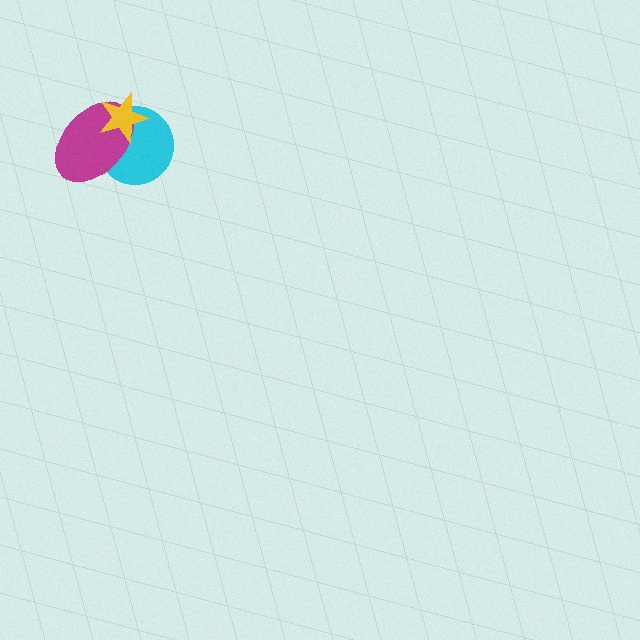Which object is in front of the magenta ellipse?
The yellow star is in front of the magenta ellipse.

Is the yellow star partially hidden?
No, no other shape covers it.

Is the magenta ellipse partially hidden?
Yes, it is partially covered by another shape.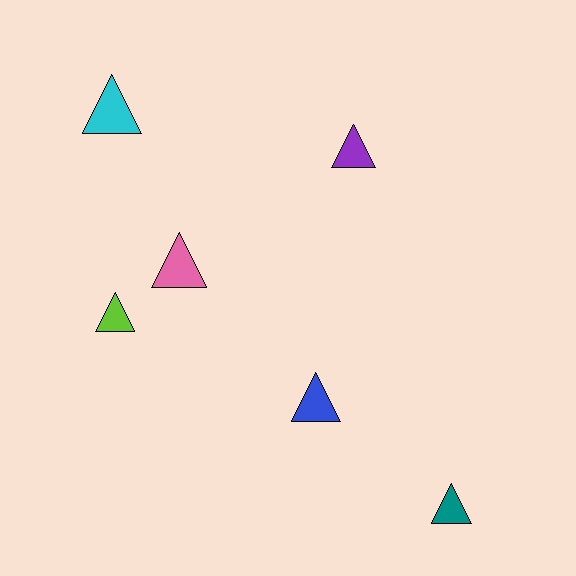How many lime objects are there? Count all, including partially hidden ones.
There is 1 lime object.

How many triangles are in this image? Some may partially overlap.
There are 6 triangles.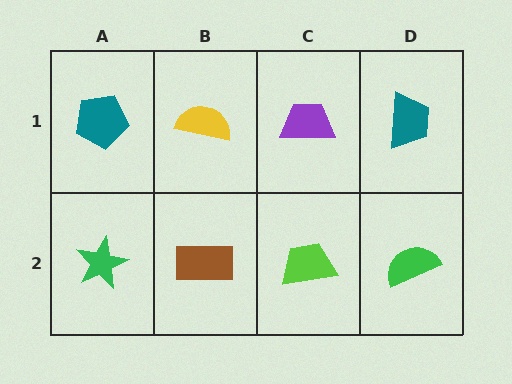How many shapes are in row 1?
4 shapes.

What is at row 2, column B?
A brown rectangle.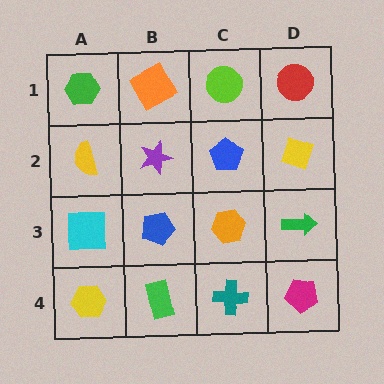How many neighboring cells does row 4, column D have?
2.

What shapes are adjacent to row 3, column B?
A purple star (row 2, column B), a green rectangle (row 4, column B), a cyan square (row 3, column A), an orange hexagon (row 3, column C).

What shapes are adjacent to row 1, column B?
A purple star (row 2, column B), a green hexagon (row 1, column A), a lime circle (row 1, column C).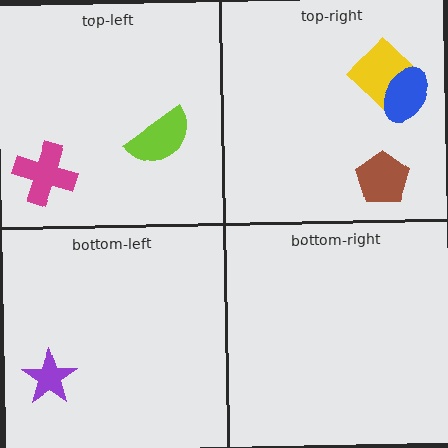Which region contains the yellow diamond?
The top-right region.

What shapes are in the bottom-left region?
The purple star.